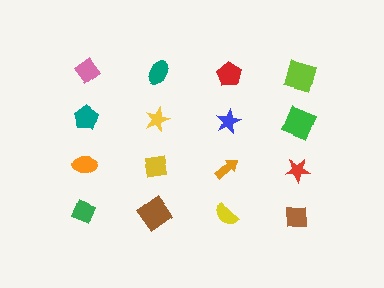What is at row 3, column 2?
A yellow square.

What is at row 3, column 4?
A red star.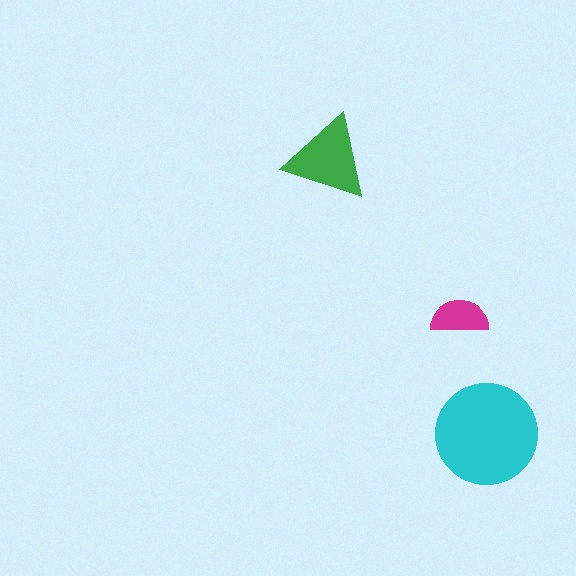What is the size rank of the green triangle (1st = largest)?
2nd.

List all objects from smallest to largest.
The magenta semicircle, the green triangle, the cyan circle.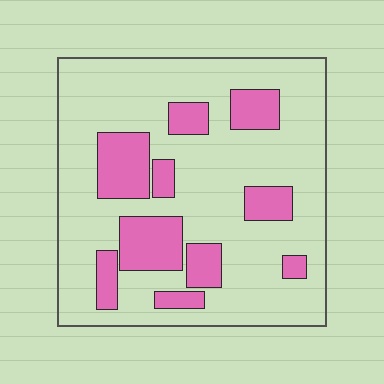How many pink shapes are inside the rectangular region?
10.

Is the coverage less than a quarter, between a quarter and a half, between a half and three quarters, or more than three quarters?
Less than a quarter.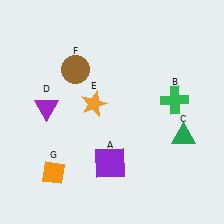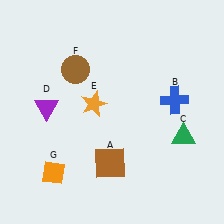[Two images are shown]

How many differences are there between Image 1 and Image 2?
There are 2 differences between the two images.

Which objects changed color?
A changed from purple to brown. B changed from green to blue.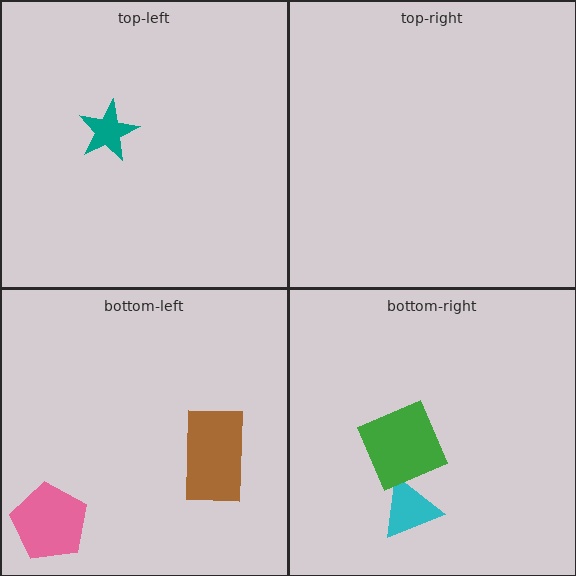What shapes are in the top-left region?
The teal star.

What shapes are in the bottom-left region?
The pink pentagon, the brown rectangle.